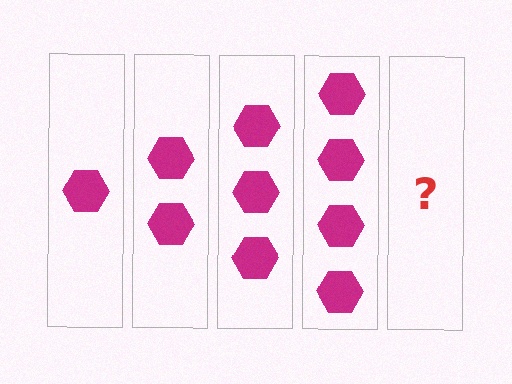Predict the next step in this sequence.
The next step is 5 hexagons.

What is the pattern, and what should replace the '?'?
The pattern is that each step adds one more hexagon. The '?' should be 5 hexagons.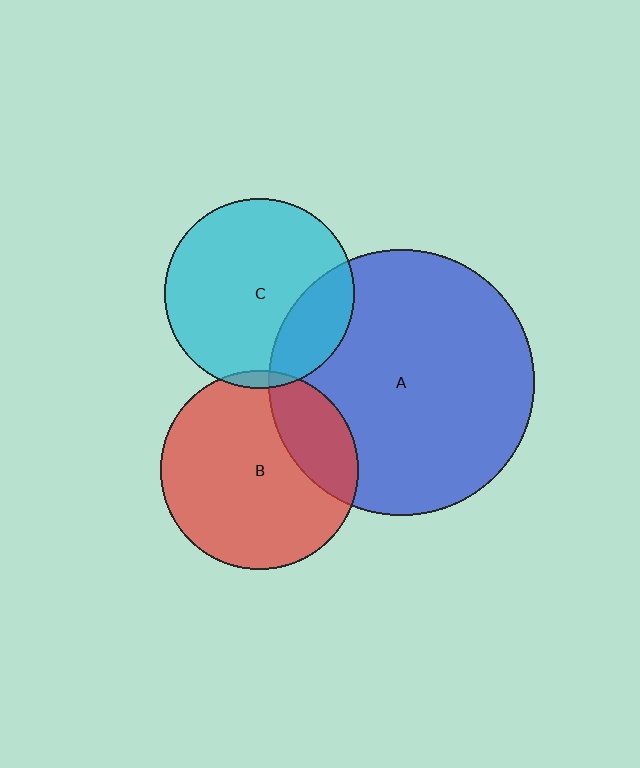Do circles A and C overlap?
Yes.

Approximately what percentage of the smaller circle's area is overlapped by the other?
Approximately 25%.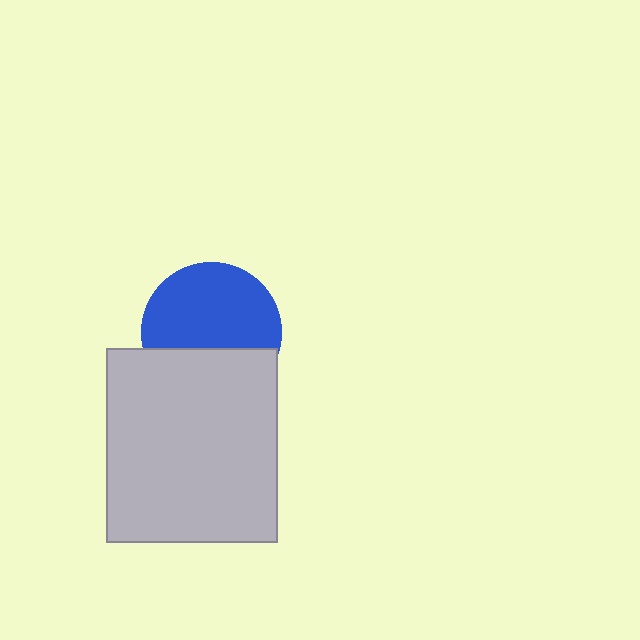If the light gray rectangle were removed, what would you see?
You would see the complete blue circle.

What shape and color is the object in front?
The object in front is a light gray rectangle.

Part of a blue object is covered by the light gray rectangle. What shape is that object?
It is a circle.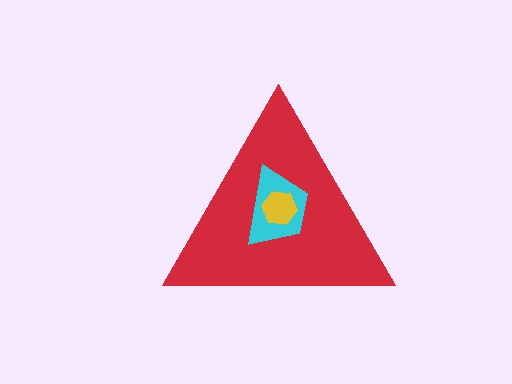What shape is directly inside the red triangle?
The cyan trapezoid.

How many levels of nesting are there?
3.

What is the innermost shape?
The yellow hexagon.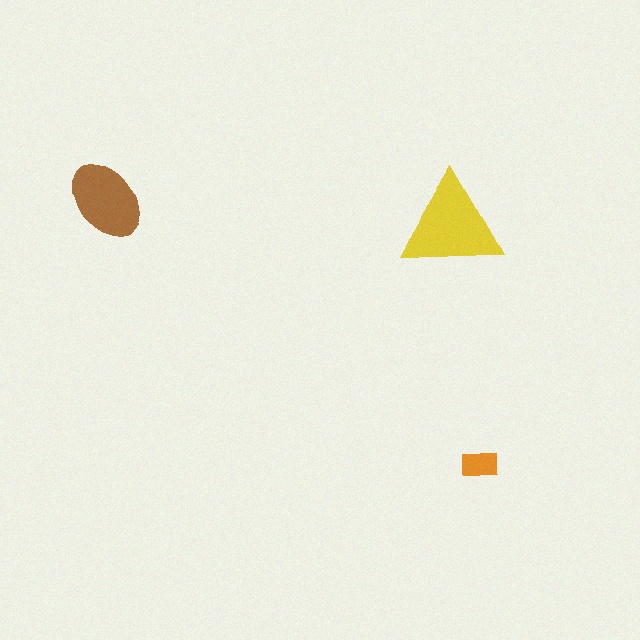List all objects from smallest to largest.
The orange rectangle, the brown ellipse, the yellow triangle.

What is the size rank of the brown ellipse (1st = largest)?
2nd.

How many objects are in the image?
There are 3 objects in the image.